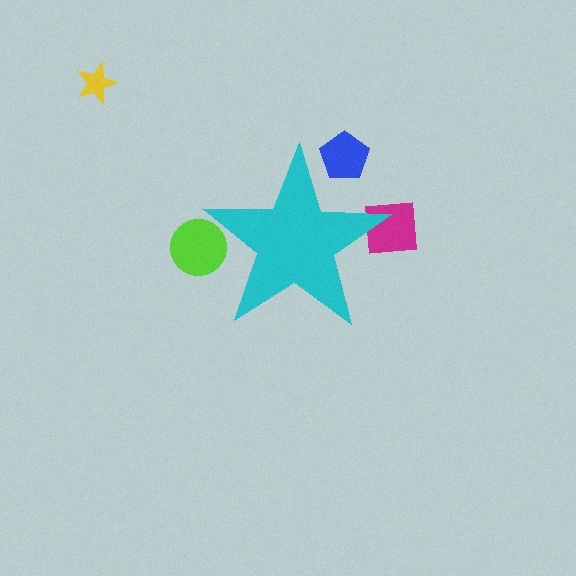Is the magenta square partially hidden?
Yes, the magenta square is partially hidden behind the cyan star.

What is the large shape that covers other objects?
A cyan star.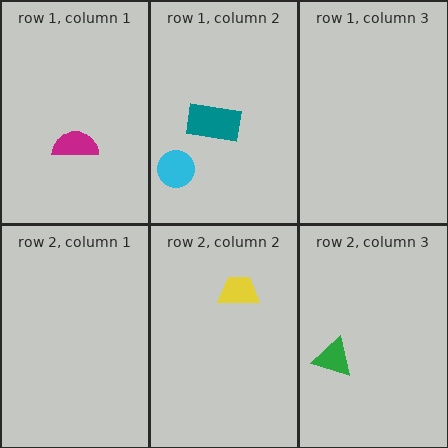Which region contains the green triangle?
The row 2, column 3 region.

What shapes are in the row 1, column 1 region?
The magenta semicircle.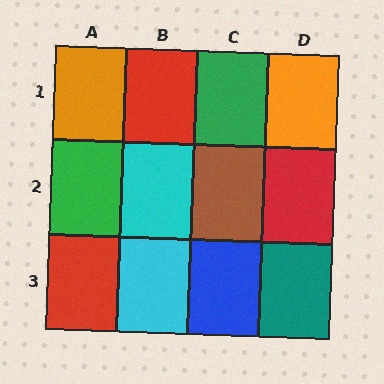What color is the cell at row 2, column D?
Red.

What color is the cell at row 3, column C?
Blue.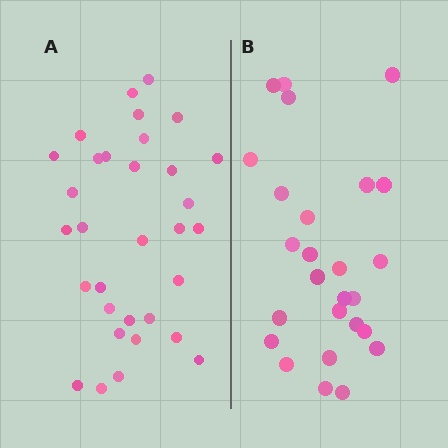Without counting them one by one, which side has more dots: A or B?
Region A (the left region) has more dots.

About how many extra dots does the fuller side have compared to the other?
Region A has about 6 more dots than region B.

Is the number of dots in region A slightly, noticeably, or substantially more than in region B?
Region A has only slightly more — the two regions are fairly close. The ratio is roughly 1.2 to 1.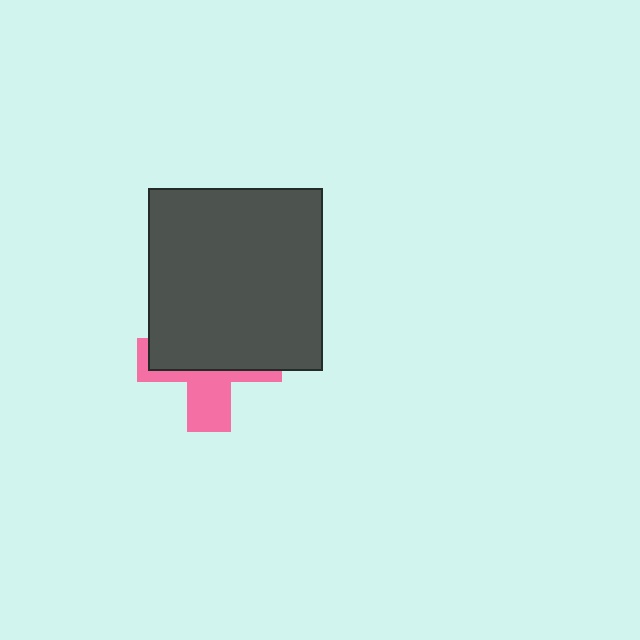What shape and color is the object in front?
The object in front is a dark gray rectangle.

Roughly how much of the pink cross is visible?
A small part of it is visible (roughly 37%).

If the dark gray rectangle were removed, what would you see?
You would see the complete pink cross.